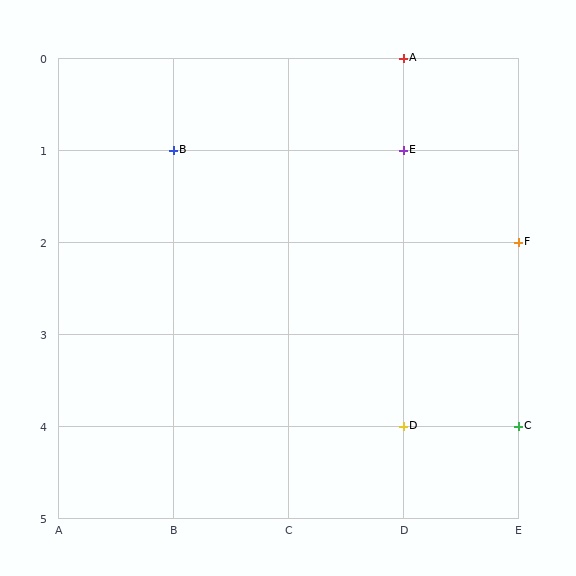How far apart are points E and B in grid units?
Points E and B are 2 columns apart.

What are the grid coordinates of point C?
Point C is at grid coordinates (E, 4).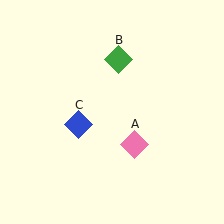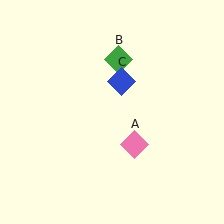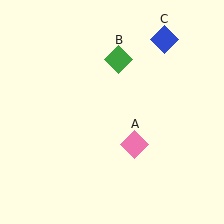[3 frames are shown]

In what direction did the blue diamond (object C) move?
The blue diamond (object C) moved up and to the right.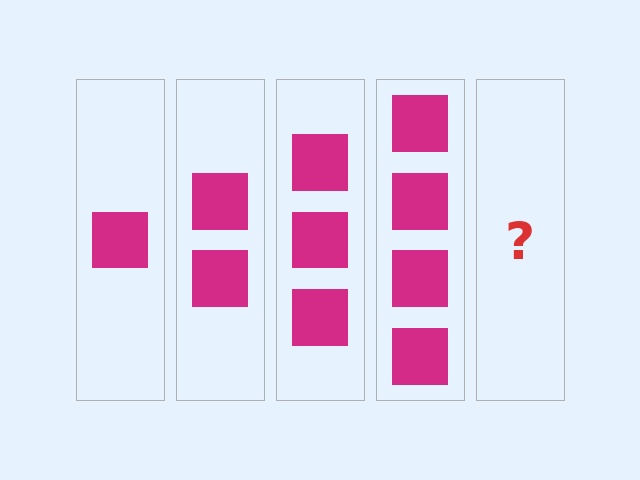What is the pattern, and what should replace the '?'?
The pattern is that each step adds one more square. The '?' should be 5 squares.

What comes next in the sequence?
The next element should be 5 squares.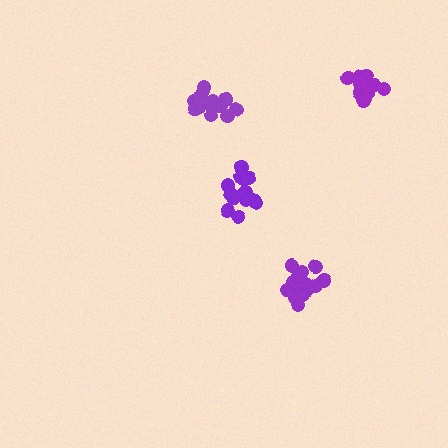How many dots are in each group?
Group 1: 14 dots, Group 2: 14 dots, Group 3: 20 dots, Group 4: 15 dots (63 total).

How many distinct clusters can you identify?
There are 4 distinct clusters.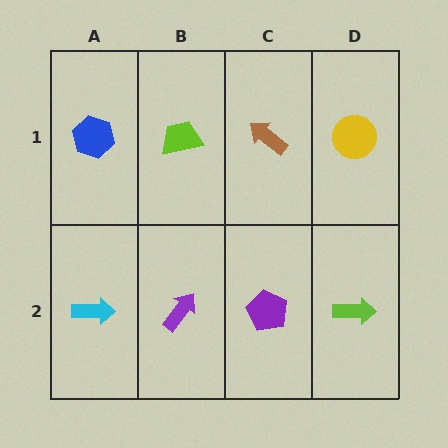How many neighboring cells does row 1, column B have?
3.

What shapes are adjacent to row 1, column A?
A cyan arrow (row 2, column A), a lime trapezoid (row 1, column B).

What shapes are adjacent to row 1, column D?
A lime arrow (row 2, column D), a brown arrow (row 1, column C).